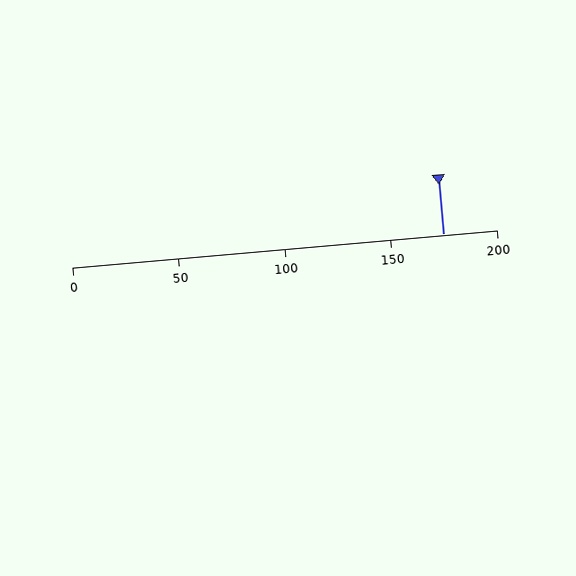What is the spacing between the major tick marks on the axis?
The major ticks are spaced 50 apart.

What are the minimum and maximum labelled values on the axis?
The axis runs from 0 to 200.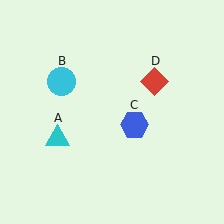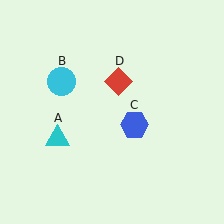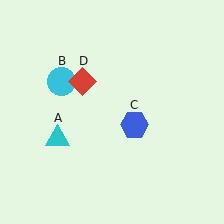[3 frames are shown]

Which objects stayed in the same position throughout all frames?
Cyan triangle (object A) and cyan circle (object B) and blue hexagon (object C) remained stationary.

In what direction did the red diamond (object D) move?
The red diamond (object D) moved left.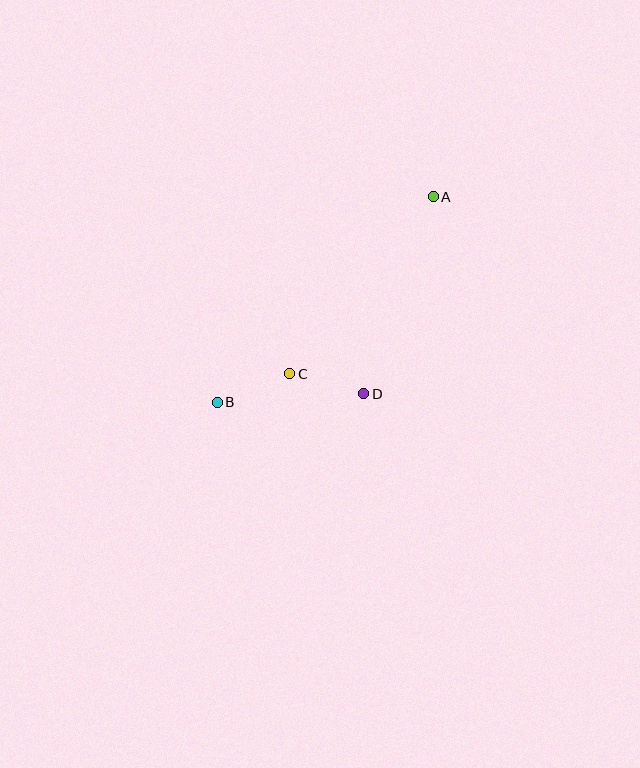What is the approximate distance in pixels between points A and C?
The distance between A and C is approximately 228 pixels.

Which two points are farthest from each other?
Points A and B are farthest from each other.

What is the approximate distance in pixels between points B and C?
The distance between B and C is approximately 78 pixels.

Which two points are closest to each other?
Points C and D are closest to each other.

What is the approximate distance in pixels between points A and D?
The distance between A and D is approximately 209 pixels.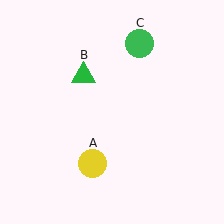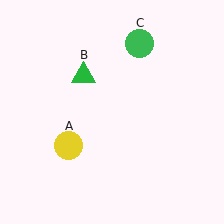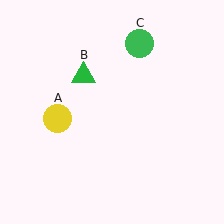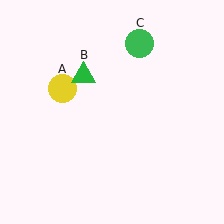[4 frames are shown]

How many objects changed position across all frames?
1 object changed position: yellow circle (object A).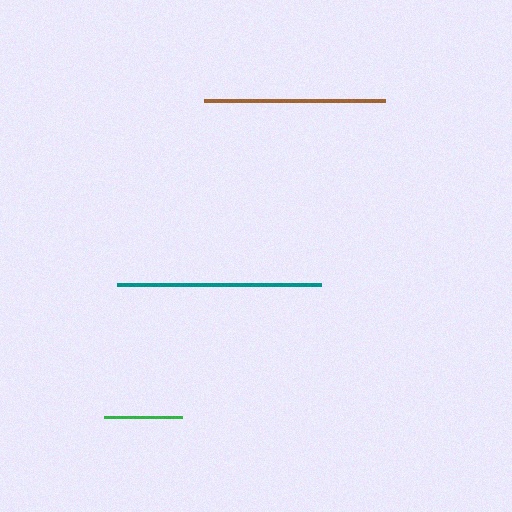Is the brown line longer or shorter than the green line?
The brown line is longer than the green line.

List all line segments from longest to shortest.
From longest to shortest: teal, brown, green.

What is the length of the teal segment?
The teal segment is approximately 204 pixels long.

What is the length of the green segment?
The green segment is approximately 78 pixels long.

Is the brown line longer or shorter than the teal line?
The teal line is longer than the brown line.